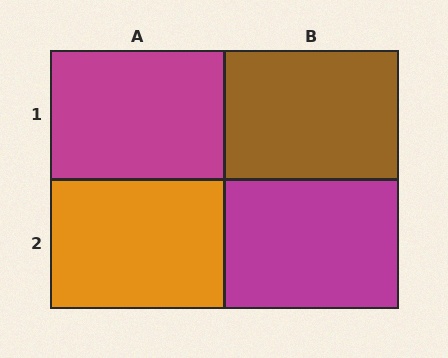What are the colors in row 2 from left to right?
Orange, magenta.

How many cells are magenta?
2 cells are magenta.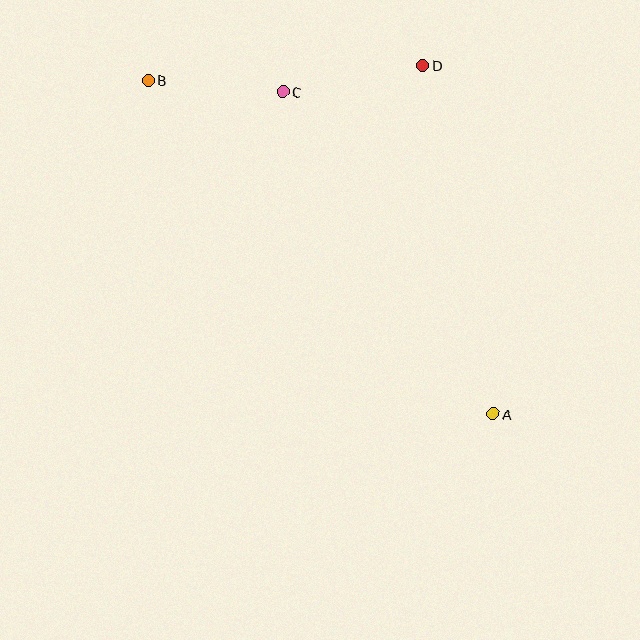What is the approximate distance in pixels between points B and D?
The distance between B and D is approximately 275 pixels.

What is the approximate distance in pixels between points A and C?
The distance between A and C is approximately 385 pixels.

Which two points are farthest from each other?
Points A and B are farthest from each other.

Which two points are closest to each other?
Points B and C are closest to each other.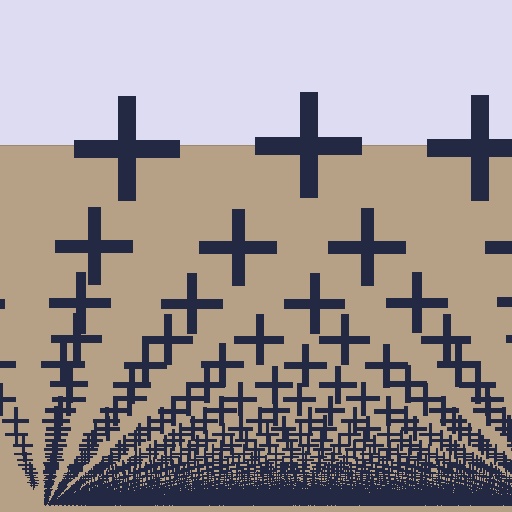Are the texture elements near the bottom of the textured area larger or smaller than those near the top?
Smaller. The gradient is inverted — elements near the bottom are smaller and denser.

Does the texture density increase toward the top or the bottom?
Density increases toward the bottom.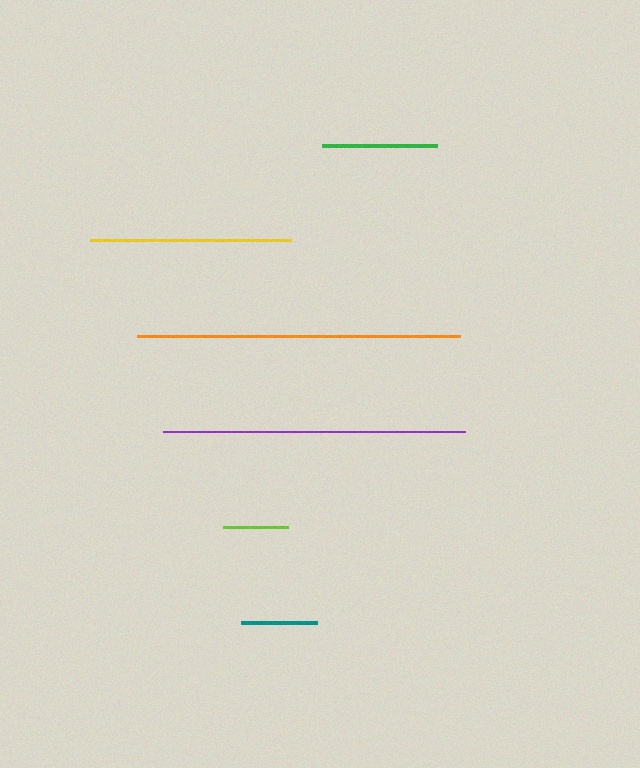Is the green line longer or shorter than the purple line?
The purple line is longer than the green line.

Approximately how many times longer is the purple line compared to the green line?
The purple line is approximately 2.6 times the length of the green line.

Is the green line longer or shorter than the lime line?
The green line is longer than the lime line.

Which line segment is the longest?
The orange line is the longest at approximately 323 pixels.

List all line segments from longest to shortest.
From longest to shortest: orange, purple, yellow, green, teal, lime.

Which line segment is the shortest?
The lime line is the shortest at approximately 65 pixels.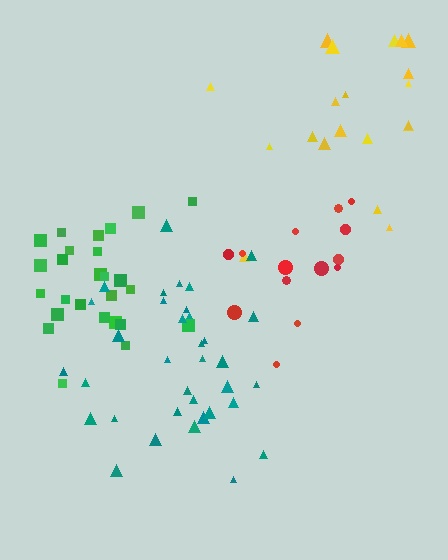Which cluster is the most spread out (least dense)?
Yellow.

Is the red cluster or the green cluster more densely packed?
Green.